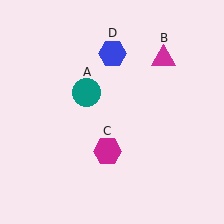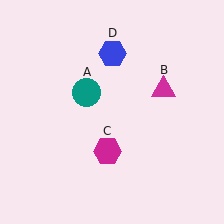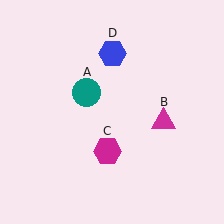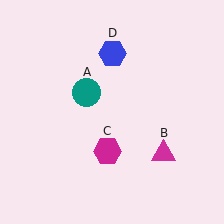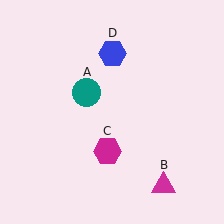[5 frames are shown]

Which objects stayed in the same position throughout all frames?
Teal circle (object A) and magenta hexagon (object C) and blue hexagon (object D) remained stationary.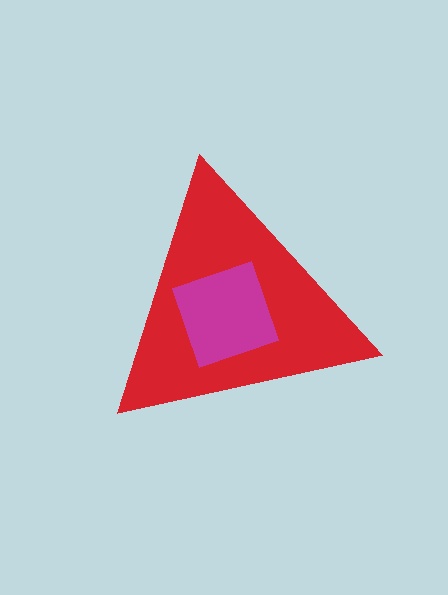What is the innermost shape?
The magenta square.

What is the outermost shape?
The red triangle.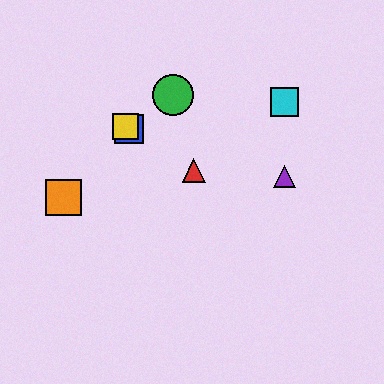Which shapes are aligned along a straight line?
The red triangle, the blue square, the yellow square are aligned along a straight line.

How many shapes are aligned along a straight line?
3 shapes (the red triangle, the blue square, the yellow square) are aligned along a straight line.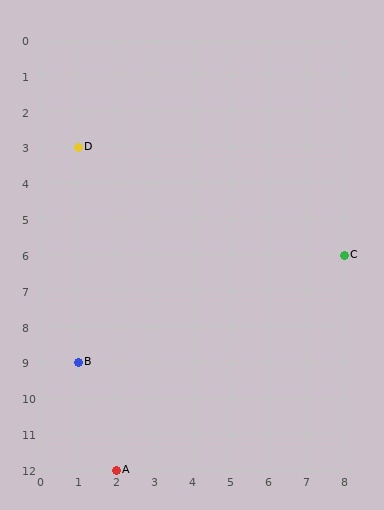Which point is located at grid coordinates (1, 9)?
Point B is at (1, 9).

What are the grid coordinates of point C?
Point C is at grid coordinates (8, 6).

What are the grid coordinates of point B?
Point B is at grid coordinates (1, 9).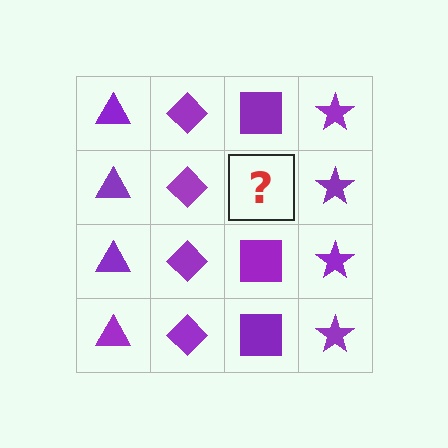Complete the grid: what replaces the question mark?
The question mark should be replaced with a purple square.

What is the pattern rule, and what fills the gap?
The rule is that each column has a consistent shape. The gap should be filled with a purple square.